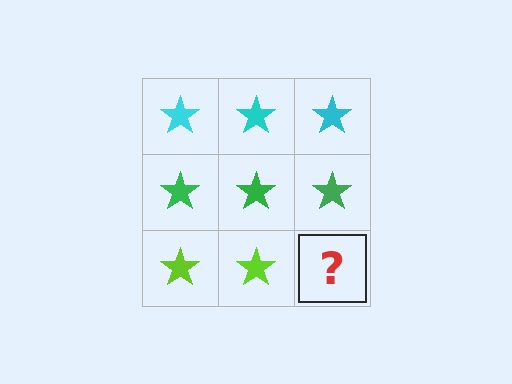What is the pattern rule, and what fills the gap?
The rule is that each row has a consistent color. The gap should be filled with a lime star.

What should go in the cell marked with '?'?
The missing cell should contain a lime star.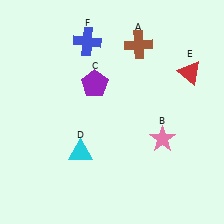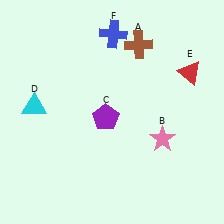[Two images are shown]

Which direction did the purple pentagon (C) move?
The purple pentagon (C) moved down.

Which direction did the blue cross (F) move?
The blue cross (F) moved right.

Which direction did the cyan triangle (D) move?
The cyan triangle (D) moved left.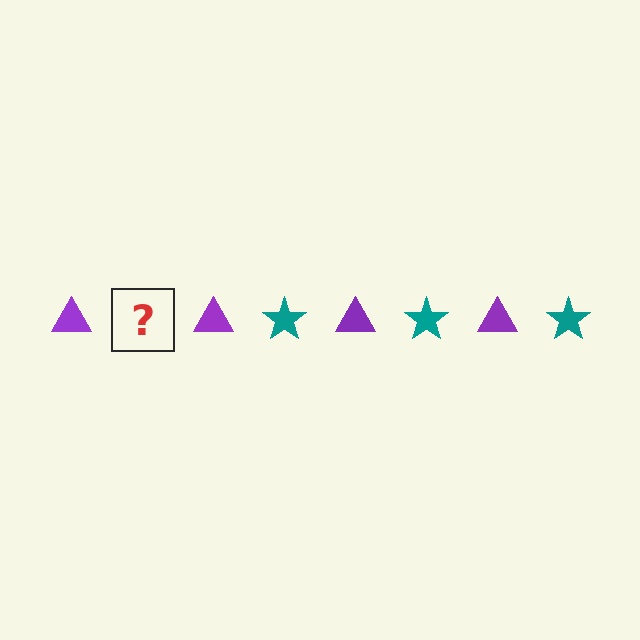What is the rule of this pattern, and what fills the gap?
The rule is that the pattern alternates between purple triangle and teal star. The gap should be filled with a teal star.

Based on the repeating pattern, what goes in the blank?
The blank should be a teal star.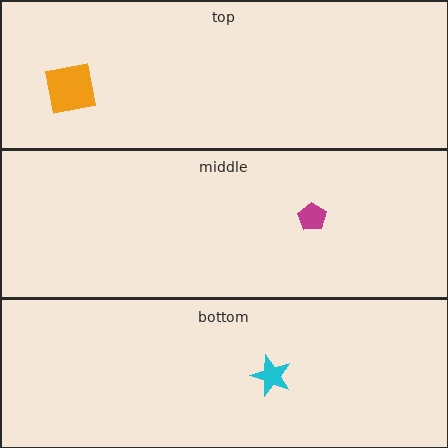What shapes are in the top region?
The orange square.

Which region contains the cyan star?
The bottom region.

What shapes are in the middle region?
The magenta pentagon.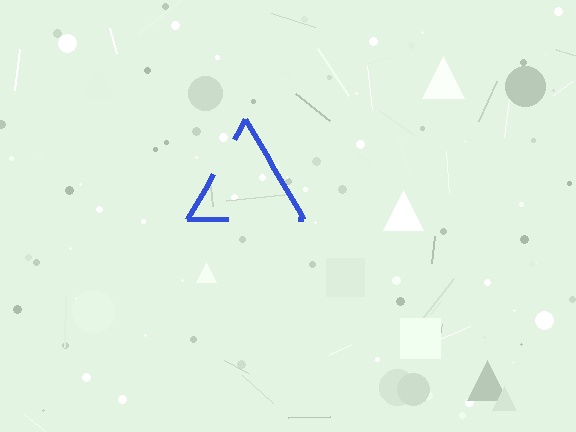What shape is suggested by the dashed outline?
The dashed outline suggests a triangle.